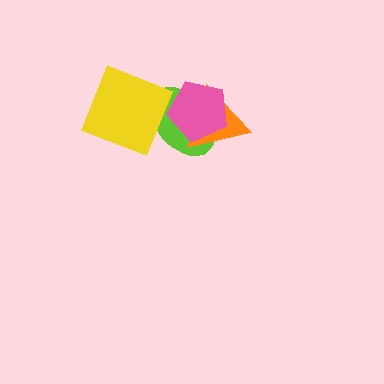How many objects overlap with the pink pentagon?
3 objects overlap with the pink pentagon.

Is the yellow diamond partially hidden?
Yes, it is partially covered by another shape.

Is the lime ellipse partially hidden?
Yes, it is partially covered by another shape.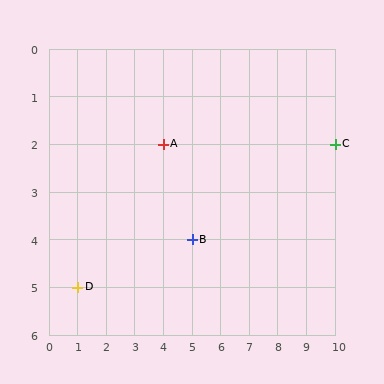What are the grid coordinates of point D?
Point D is at grid coordinates (1, 5).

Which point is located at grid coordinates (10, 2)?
Point C is at (10, 2).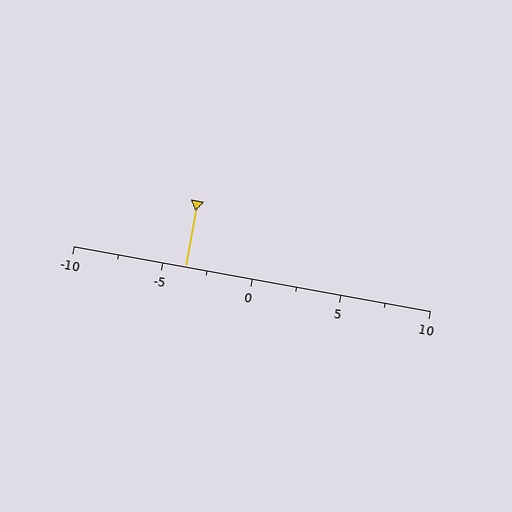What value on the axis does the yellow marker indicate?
The marker indicates approximately -3.8.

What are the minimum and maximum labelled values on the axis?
The axis runs from -10 to 10.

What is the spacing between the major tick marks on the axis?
The major ticks are spaced 5 apart.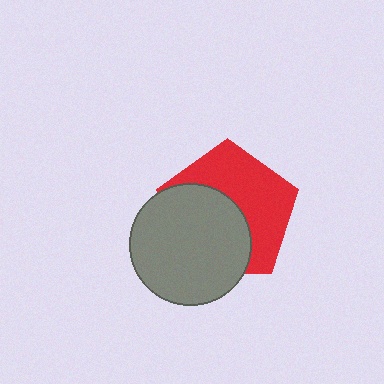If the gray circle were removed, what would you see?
You would see the complete red pentagon.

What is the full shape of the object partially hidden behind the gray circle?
The partially hidden object is a red pentagon.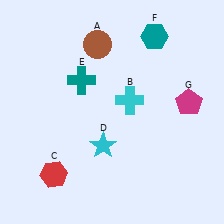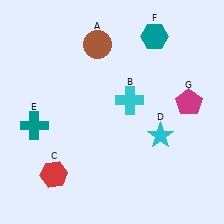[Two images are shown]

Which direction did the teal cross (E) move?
The teal cross (E) moved left.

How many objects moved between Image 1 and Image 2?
2 objects moved between the two images.